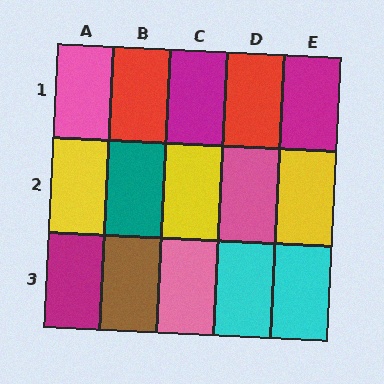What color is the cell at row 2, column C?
Yellow.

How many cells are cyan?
2 cells are cyan.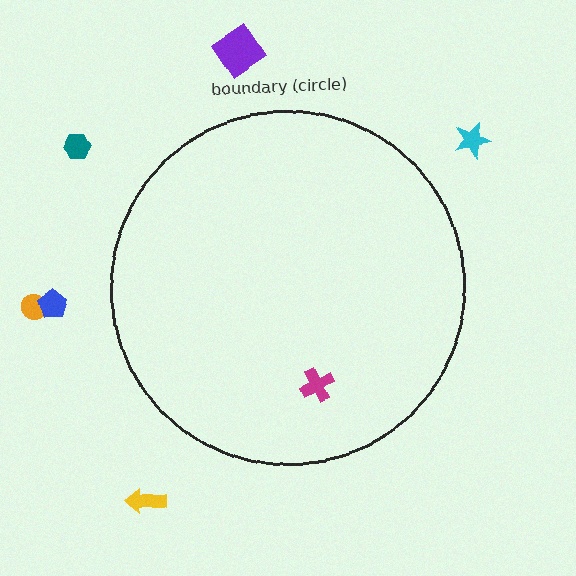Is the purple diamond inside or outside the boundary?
Outside.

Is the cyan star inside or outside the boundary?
Outside.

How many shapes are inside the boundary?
1 inside, 6 outside.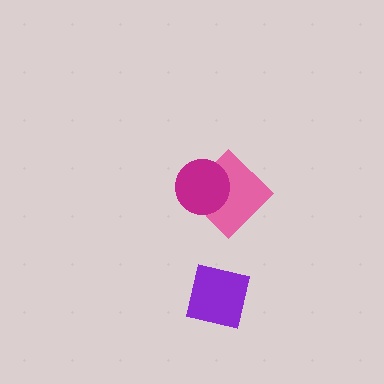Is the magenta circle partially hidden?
No, no other shape covers it.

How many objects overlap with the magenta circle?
1 object overlaps with the magenta circle.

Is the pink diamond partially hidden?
Yes, it is partially covered by another shape.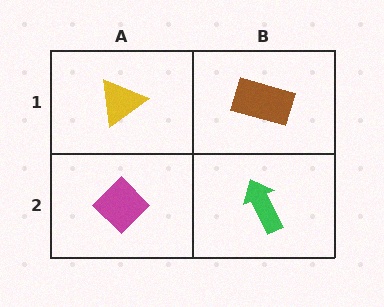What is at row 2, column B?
A green arrow.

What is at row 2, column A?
A magenta diamond.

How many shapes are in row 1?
2 shapes.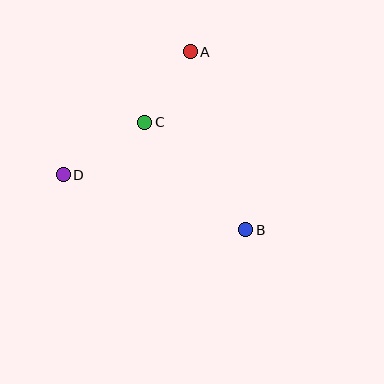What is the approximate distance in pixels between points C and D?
The distance between C and D is approximately 97 pixels.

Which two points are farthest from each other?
Points B and D are farthest from each other.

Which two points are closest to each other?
Points A and C are closest to each other.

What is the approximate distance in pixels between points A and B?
The distance between A and B is approximately 186 pixels.